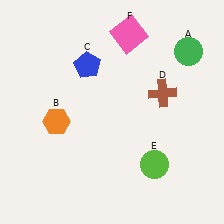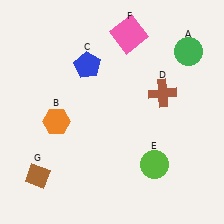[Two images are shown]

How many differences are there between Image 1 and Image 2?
There is 1 difference between the two images.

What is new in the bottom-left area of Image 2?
A brown diamond (G) was added in the bottom-left area of Image 2.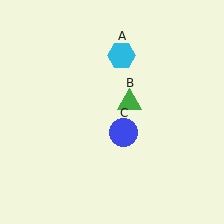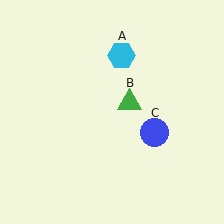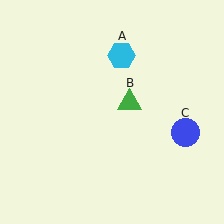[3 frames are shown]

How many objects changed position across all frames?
1 object changed position: blue circle (object C).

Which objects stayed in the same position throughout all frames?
Cyan hexagon (object A) and green triangle (object B) remained stationary.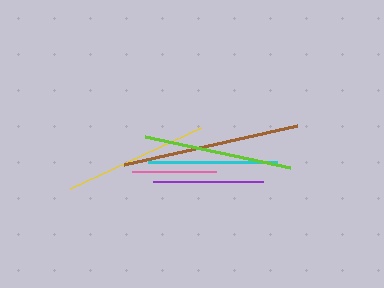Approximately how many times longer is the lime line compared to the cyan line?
The lime line is approximately 1.2 times the length of the cyan line.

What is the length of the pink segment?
The pink segment is approximately 84 pixels long.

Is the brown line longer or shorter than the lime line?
The brown line is longer than the lime line.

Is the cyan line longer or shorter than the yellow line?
The yellow line is longer than the cyan line.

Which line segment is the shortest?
The pink line is the shortest at approximately 84 pixels.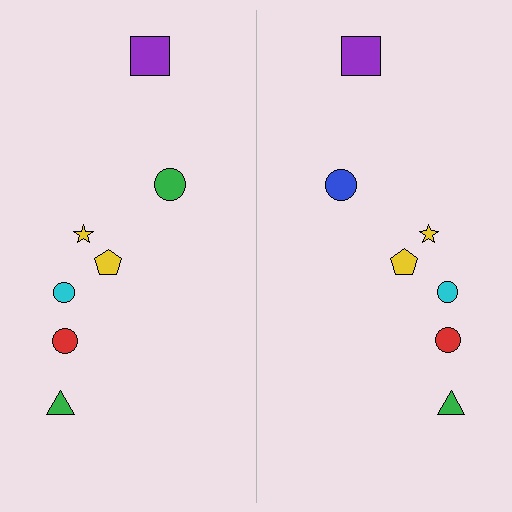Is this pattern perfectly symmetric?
No, the pattern is not perfectly symmetric. The blue circle on the right side breaks the symmetry — its mirror counterpart is green.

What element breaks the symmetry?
The blue circle on the right side breaks the symmetry — its mirror counterpart is green.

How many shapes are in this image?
There are 14 shapes in this image.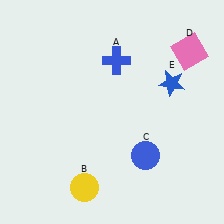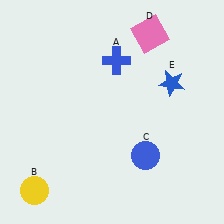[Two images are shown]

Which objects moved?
The objects that moved are: the yellow circle (B), the pink square (D).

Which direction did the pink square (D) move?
The pink square (D) moved left.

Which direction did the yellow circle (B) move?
The yellow circle (B) moved left.